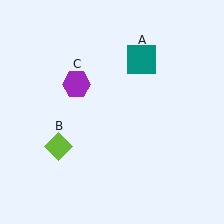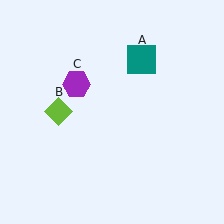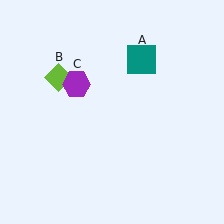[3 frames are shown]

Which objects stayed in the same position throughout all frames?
Teal square (object A) and purple hexagon (object C) remained stationary.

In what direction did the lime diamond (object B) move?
The lime diamond (object B) moved up.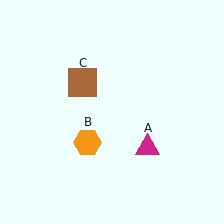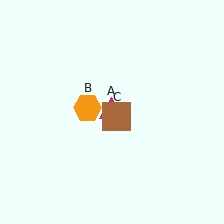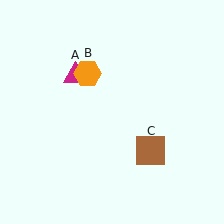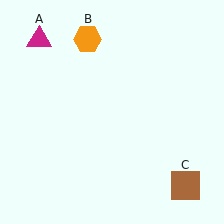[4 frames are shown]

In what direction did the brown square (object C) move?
The brown square (object C) moved down and to the right.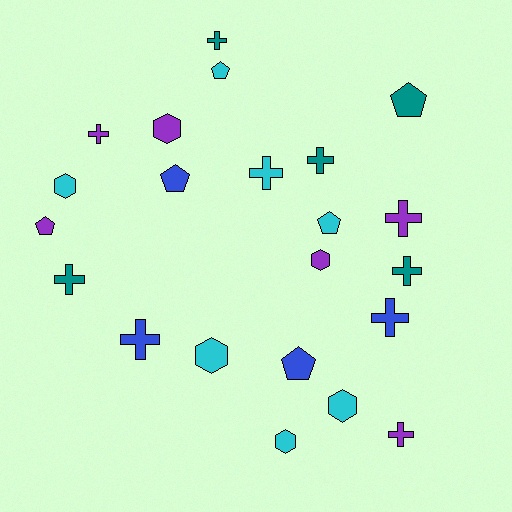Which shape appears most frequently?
Cross, with 10 objects.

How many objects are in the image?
There are 22 objects.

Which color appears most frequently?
Cyan, with 7 objects.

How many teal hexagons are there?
There are no teal hexagons.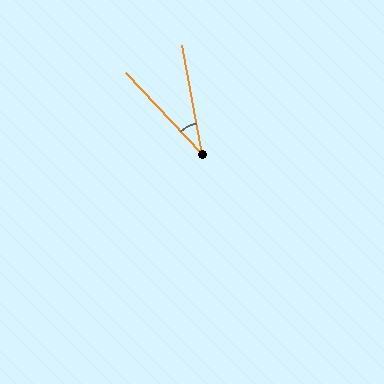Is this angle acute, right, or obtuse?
It is acute.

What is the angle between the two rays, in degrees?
Approximately 33 degrees.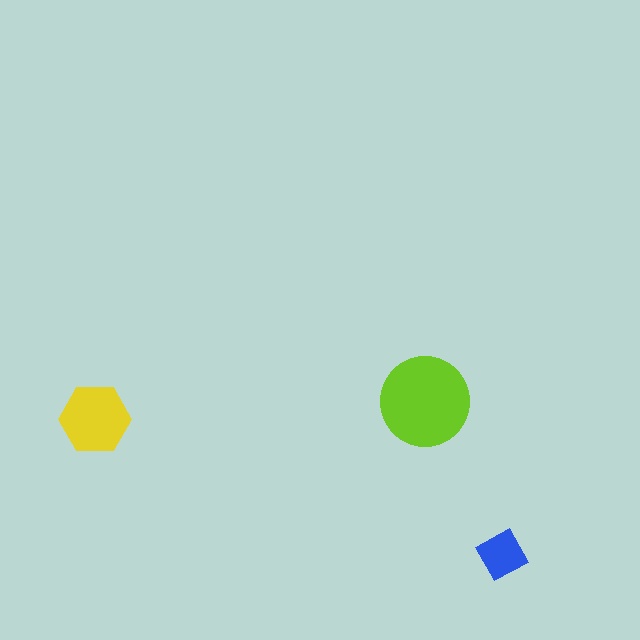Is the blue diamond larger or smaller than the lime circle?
Smaller.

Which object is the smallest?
The blue diamond.